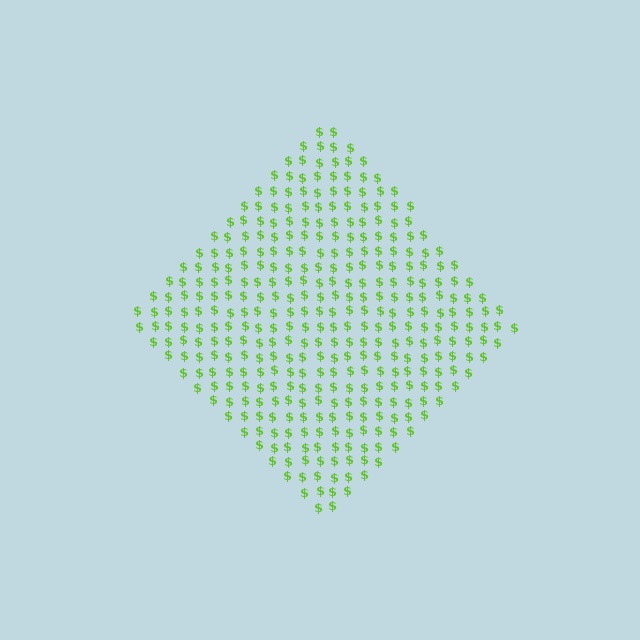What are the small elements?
The small elements are dollar signs.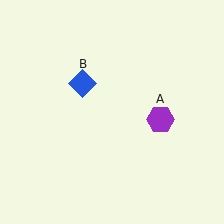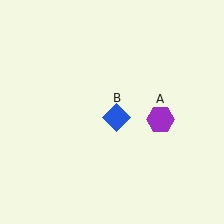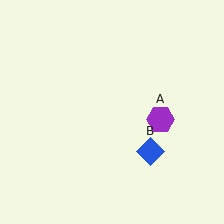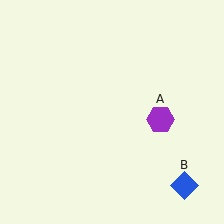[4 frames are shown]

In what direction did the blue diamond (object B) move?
The blue diamond (object B) moved down and to the right.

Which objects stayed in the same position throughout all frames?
Purple hexagon (object A) remained stationary.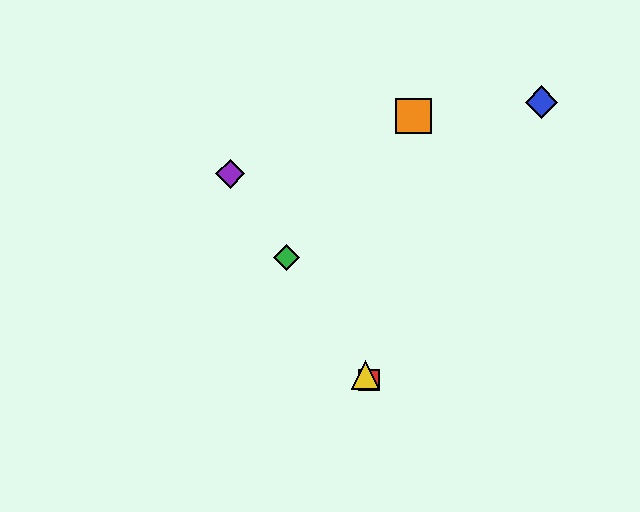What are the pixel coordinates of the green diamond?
The green diamond is at (287, 258).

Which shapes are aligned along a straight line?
The red square, the green diamond, the yellow triangle, the purple diamond are aligned along a straight line.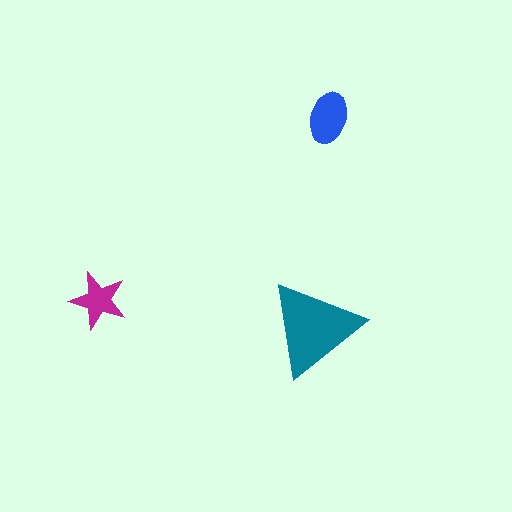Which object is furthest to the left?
The magenta star is leftmost.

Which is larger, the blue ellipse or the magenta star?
The blue ellipse.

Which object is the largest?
The teal triangle.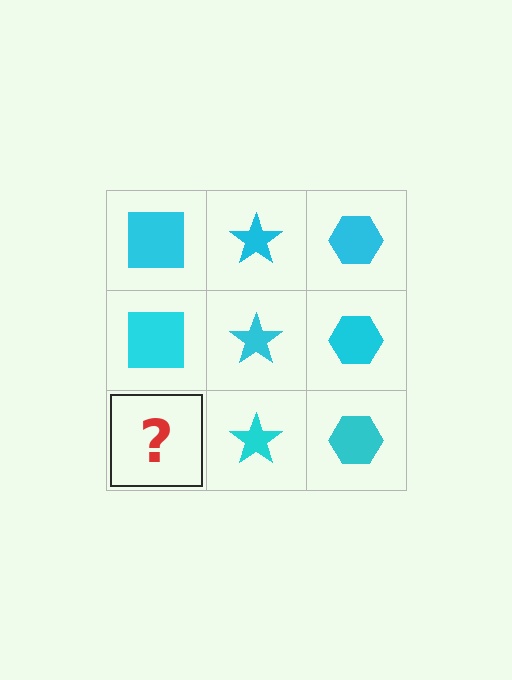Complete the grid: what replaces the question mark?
The question mark should be replaced with a cyan square.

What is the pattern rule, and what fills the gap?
The rule is that each column has a consistent shape. The gap should be filled with a cyan square.